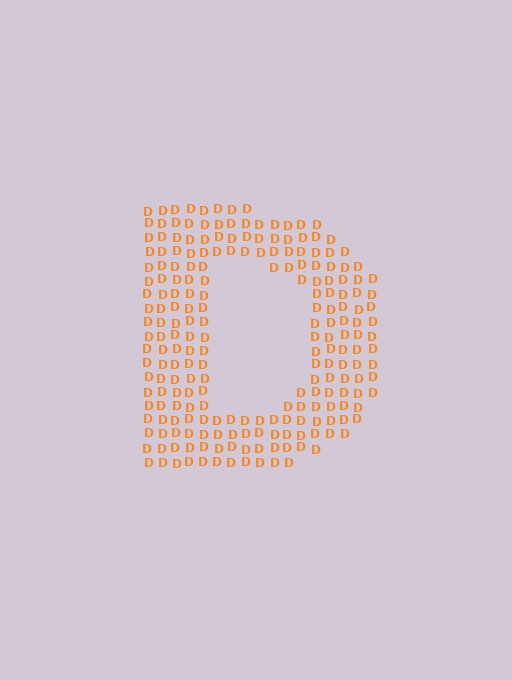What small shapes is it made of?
It is made of small letter D's.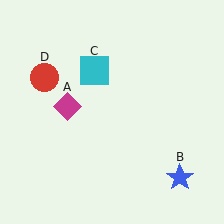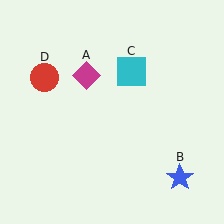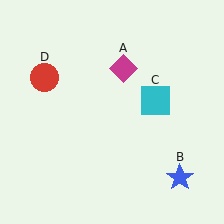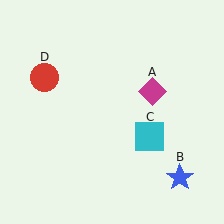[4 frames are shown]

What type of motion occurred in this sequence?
The magenta diamond (object A), cyan square (object C) rotated clockwise around the center of the scene.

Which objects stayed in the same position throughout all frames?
Blue star (object B) and red circle (object D) remained stationary.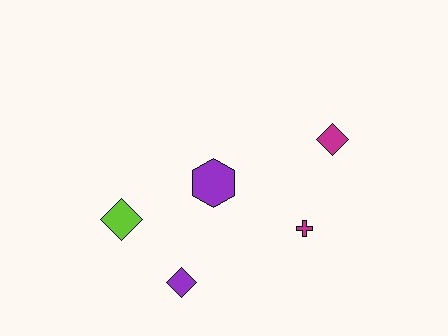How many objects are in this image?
There are 5 objects.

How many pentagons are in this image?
There are no pentagons.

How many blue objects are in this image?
There are no blue objects.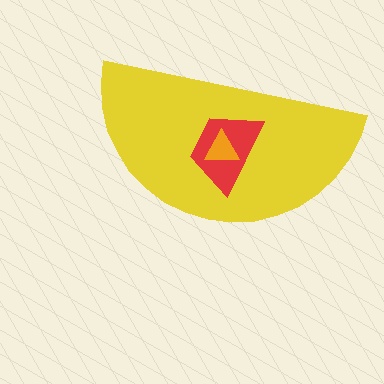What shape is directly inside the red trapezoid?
The orange triangle.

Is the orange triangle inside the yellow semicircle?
Yes.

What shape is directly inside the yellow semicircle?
The red trapezoid.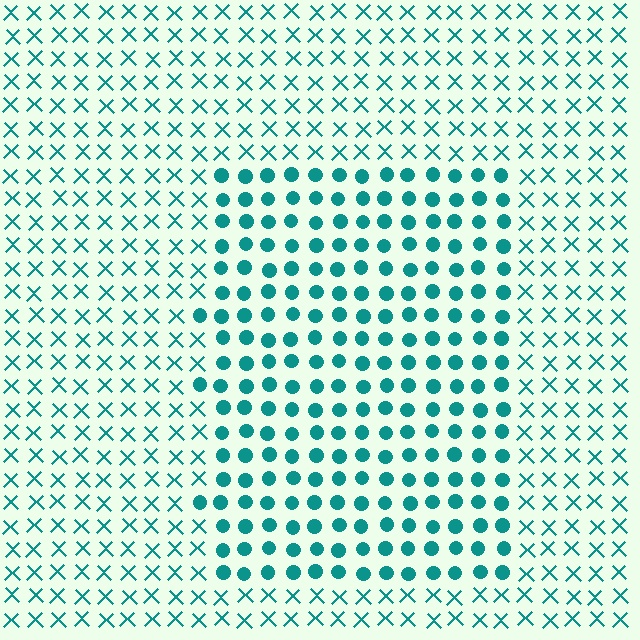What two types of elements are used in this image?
The image uses circles inside the rectangle region and X marks outside it.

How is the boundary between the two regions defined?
The boundary is defined by a change in element shape: circles inside vs. X marks outside. All elements share the same color and spacing.